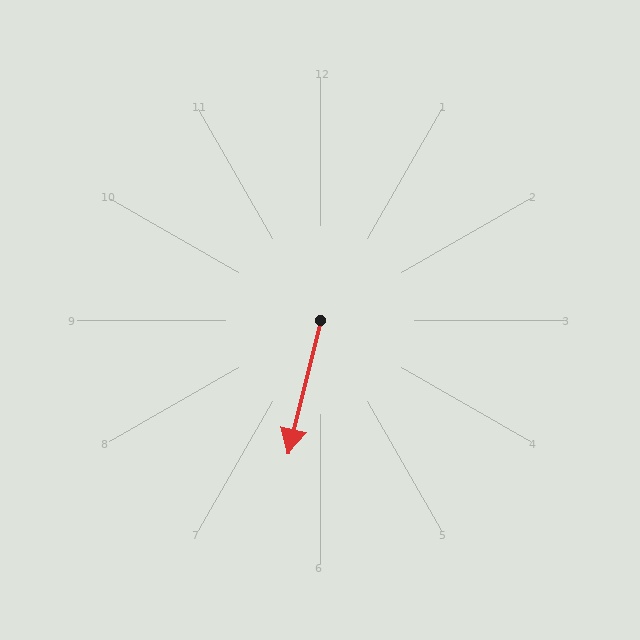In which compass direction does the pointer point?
South.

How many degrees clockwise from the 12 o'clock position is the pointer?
Approximately 194 degrees.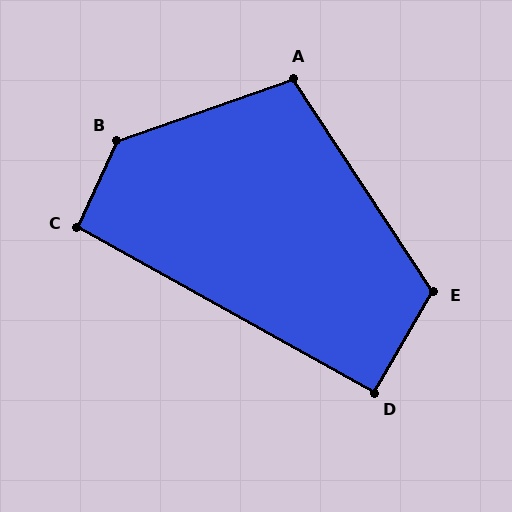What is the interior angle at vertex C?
Approximately 95 degrees (approximately right).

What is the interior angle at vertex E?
Approximately 116 degrees (obtuse).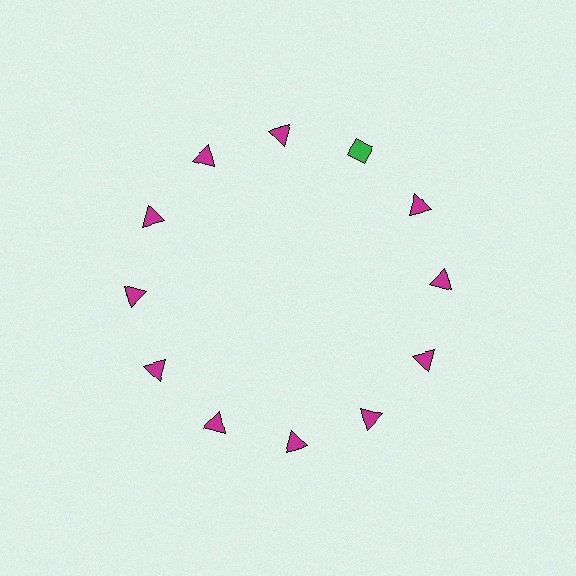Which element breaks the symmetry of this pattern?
The green diamond at roughly the 1 o'clock position breaks the symmetry. All other shapes are magenta triangles.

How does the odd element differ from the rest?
It differs in both color (green instead of magenta) and shape (diamond instead of triangle).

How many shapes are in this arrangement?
There are 12 shapes arranged in a ring pattern.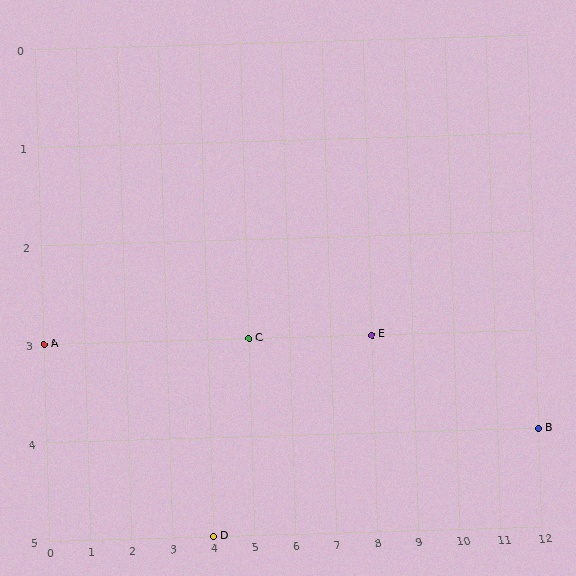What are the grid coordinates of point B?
Point B is at grid coordinates (12, 4).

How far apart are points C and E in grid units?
Points C and E are 3 columns apart.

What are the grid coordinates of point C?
Point C is at grid coordinates (5, 3).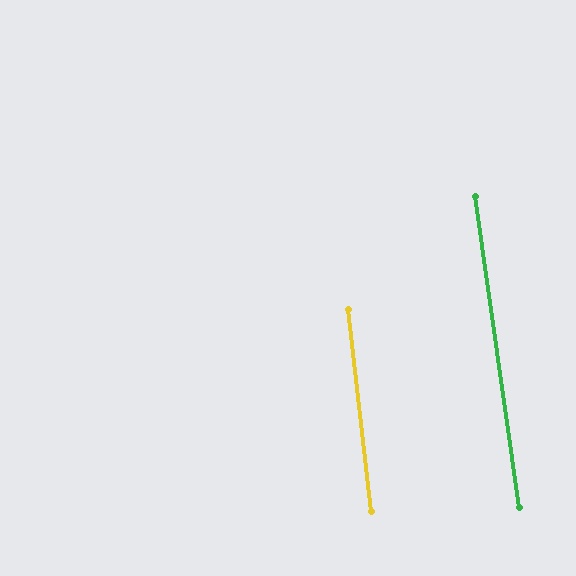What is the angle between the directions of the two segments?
Approximately 2 degrees.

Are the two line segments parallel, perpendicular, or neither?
Parallel — their directions differ by only 1.8°.